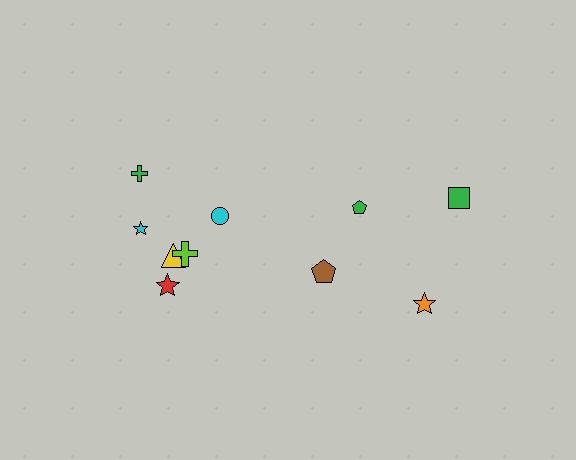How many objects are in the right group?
There are 4 objects.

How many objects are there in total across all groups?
There are 10 objects.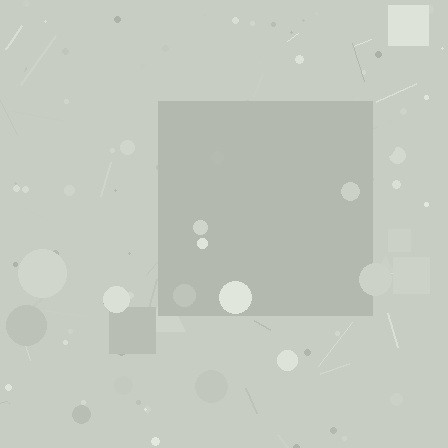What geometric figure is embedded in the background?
A square is embedded in the background.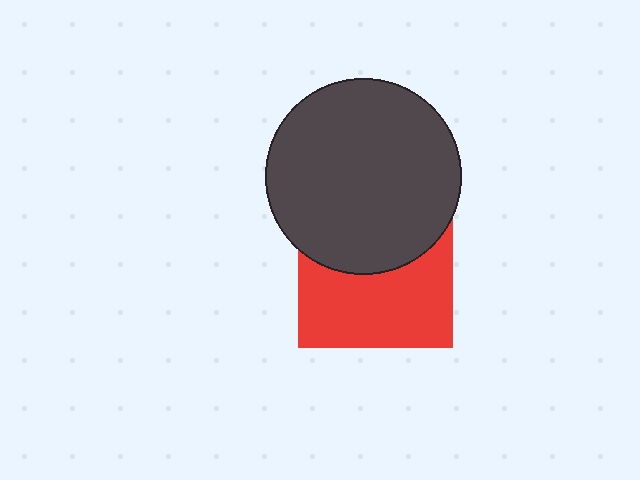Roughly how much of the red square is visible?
About half of it is visible (roughly 55%).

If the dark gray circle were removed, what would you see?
You would see the complete red square.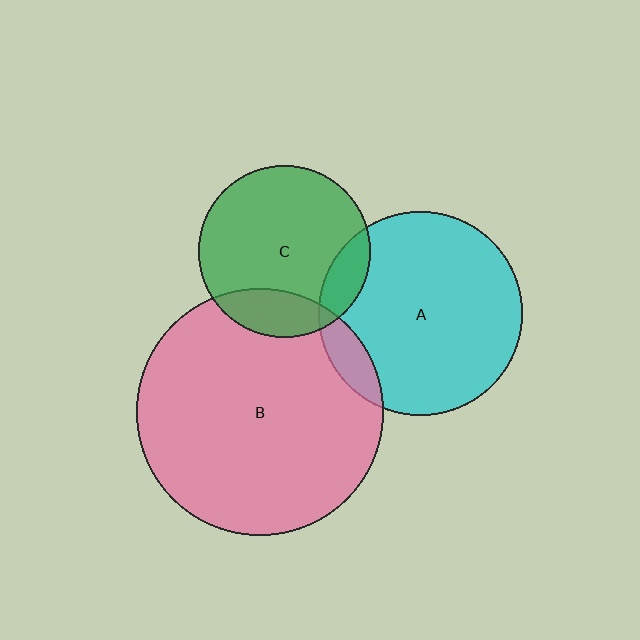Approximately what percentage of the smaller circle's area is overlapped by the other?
Approximately 10%.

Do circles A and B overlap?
Yes.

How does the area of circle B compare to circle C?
Approximately 2.1 times.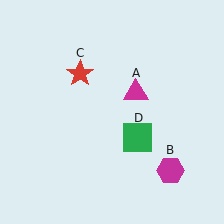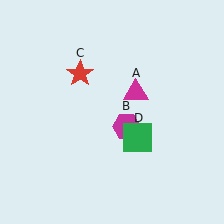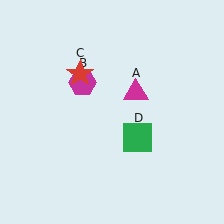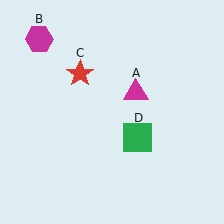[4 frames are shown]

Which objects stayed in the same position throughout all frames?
Magenta triangle (object A) and red star (object C) and green square (object D) remained stationary.